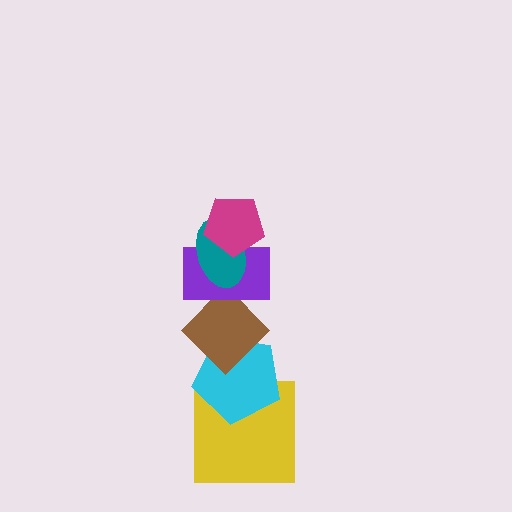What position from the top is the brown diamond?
The brown diamond is 4th from the top.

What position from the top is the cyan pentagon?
The cyan pentagon is 5th from the top.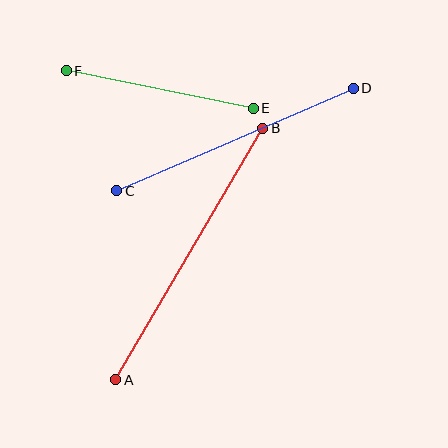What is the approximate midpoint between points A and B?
The midpoint is at approximately (189, 254) pixels.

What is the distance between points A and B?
The distance is approximately 291 pixels.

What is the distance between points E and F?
The distance is approximately 191 pixels.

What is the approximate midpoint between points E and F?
The midpoint is at approximately (160, 90) pixels.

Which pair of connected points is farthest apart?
Points A and B are farthest apart.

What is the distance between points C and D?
The distance is approximately 257 pixels.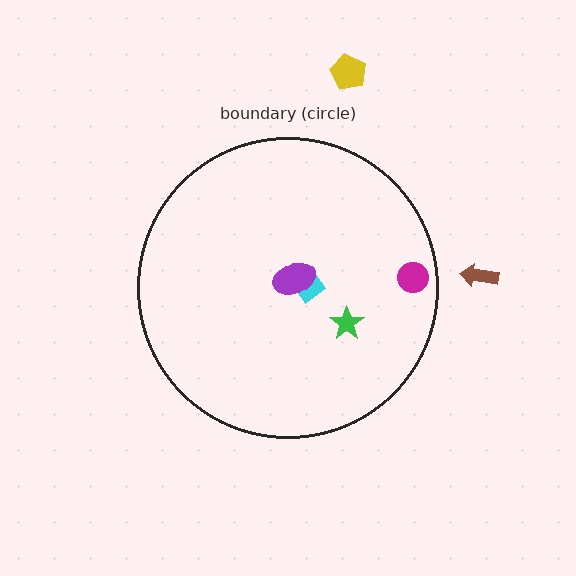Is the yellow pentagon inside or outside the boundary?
Outside.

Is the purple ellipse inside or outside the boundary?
Inside.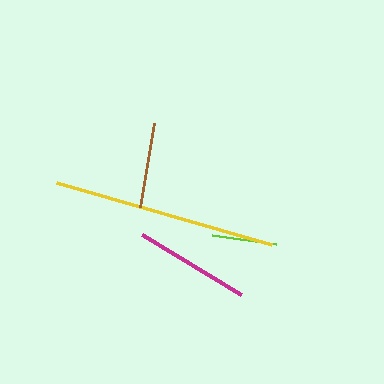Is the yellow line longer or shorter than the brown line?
The yellow line is longer than the brown line.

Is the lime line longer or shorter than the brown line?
The brown line is longer than the lime line.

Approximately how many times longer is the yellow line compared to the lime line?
The yellow line is approximately 3.5 times the length of the lime line.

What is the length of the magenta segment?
The magenta segment is approximately 115 pixels long.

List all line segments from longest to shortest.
From longest to shortest: yellow, magenta, brown, lime.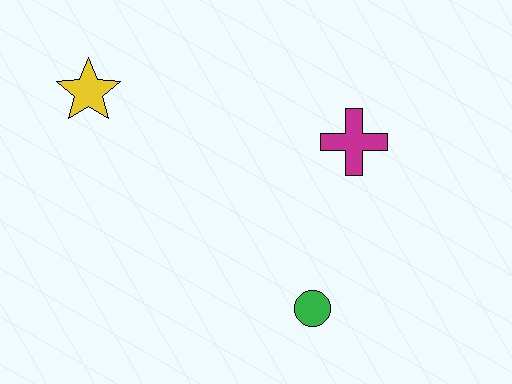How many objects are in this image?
There are 3 objects.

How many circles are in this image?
There is 1 circle.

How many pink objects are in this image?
There are no pink objects.